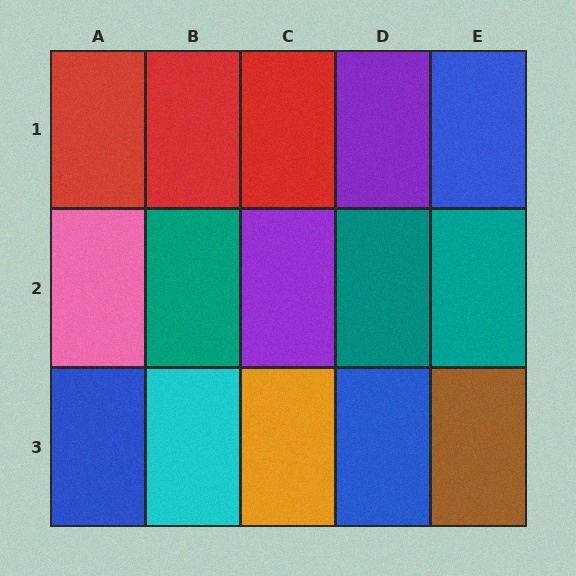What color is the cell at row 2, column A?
Pink.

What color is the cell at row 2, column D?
Teal.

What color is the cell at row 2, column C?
Purple.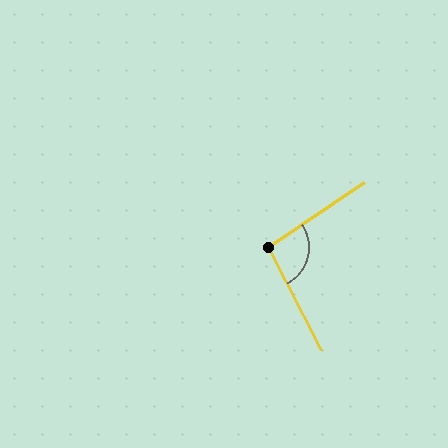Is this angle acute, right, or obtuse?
It is obtuse.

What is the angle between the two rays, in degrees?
Approximately 96 degrees.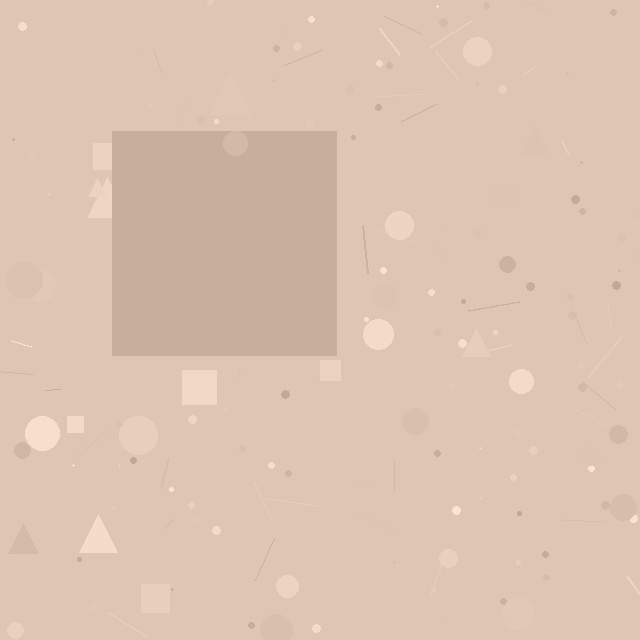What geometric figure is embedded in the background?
A square is embedded in the background.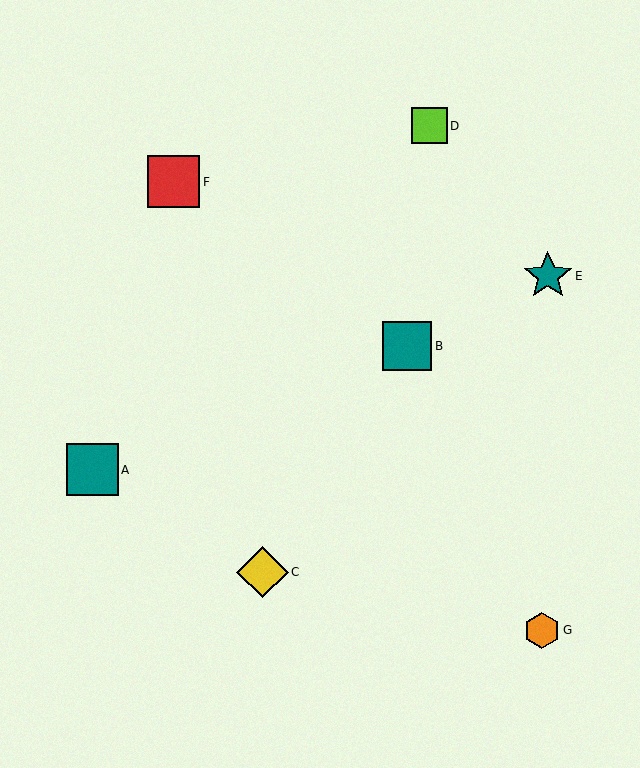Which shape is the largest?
The red square (labeled F) is the largest.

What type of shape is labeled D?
Shape D is a lime square.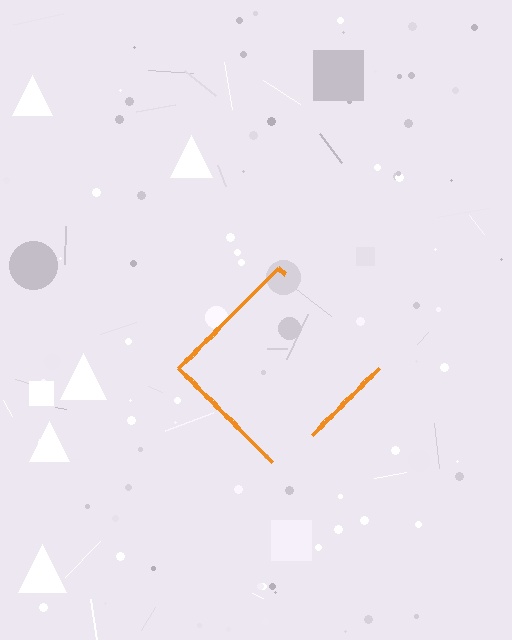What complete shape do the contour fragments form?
The contour fragments form a diamond.